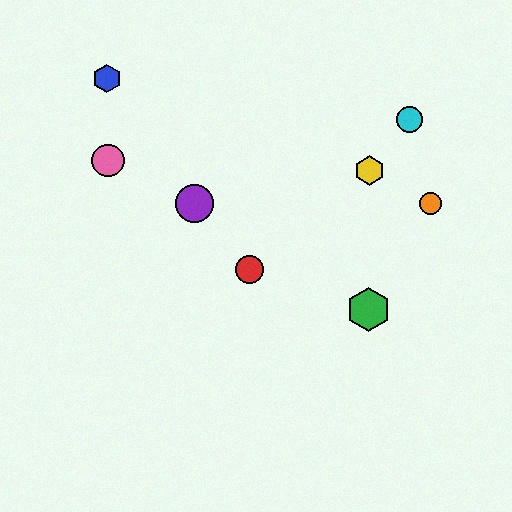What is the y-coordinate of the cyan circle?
The cyan circle is at y≈119.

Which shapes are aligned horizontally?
The purple circle, the orange circle are aligned horizontally.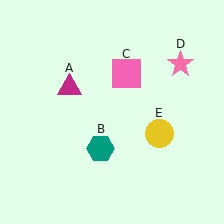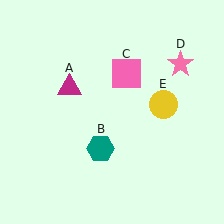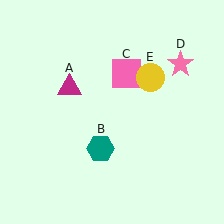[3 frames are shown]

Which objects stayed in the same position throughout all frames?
Magenta triangle (object A) and teal hexagon (object B) and pink square (object C) and pink star (object D) remained stationary.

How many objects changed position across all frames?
1 object changed position: yellow circle (object E).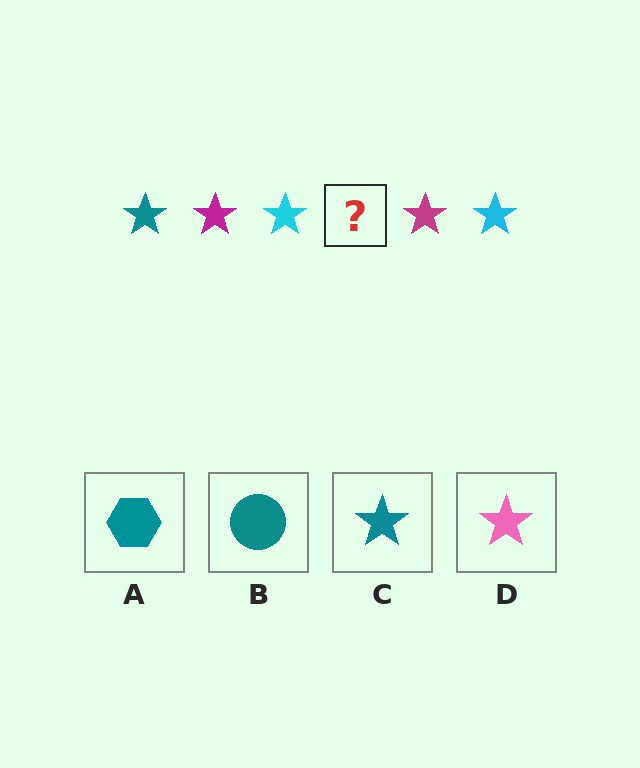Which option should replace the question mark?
Option C.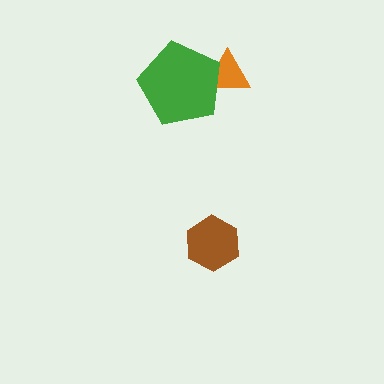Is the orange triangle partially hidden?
Yes, it is partially covered by another shape.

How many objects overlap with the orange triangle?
1 object overlaps with the orange triangle.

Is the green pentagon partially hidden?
No, no other shape covers it.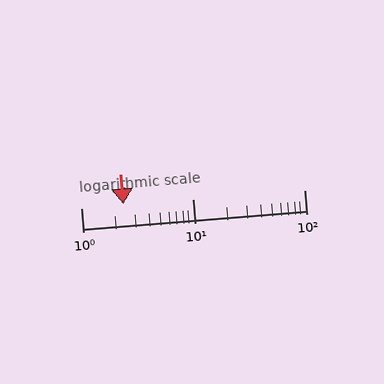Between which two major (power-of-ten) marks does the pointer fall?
The pointer is between 1 and 10.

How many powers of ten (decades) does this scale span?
The scale spans 2 decades, from 1 to 100.